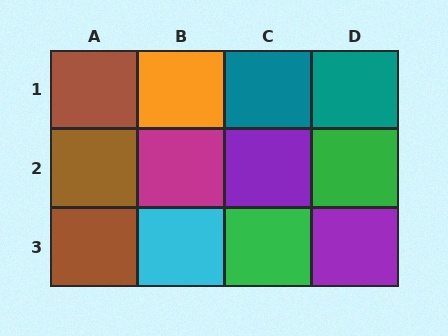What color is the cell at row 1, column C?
Teal.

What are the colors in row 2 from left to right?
Brown, magenta, purple, green.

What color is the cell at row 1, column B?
Orange.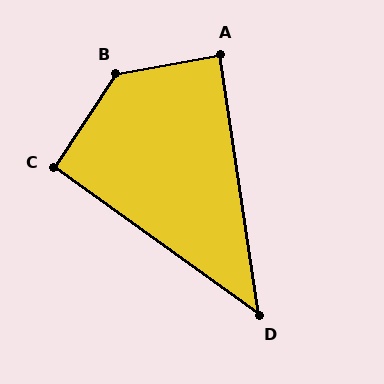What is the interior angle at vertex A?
Approximately 88 degrees (approximately right).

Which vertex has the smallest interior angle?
D, at approximately 46 degrees.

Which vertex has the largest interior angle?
B, at approximately 134 degrees.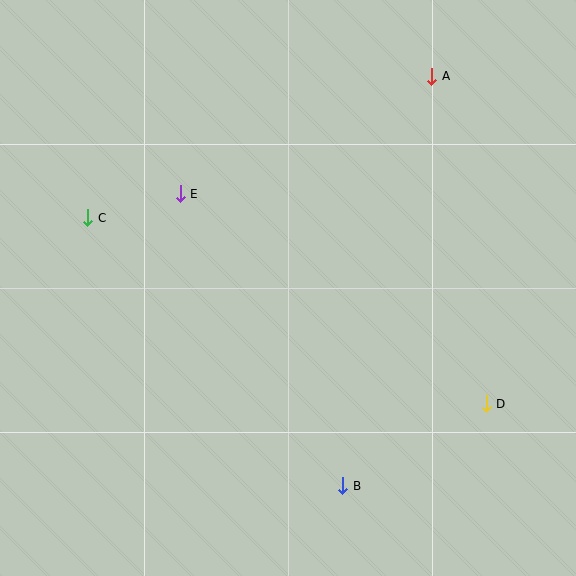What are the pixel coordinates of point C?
Point C is at (88, 218).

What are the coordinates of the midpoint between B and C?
The midpoint between B and C is at (215, 352).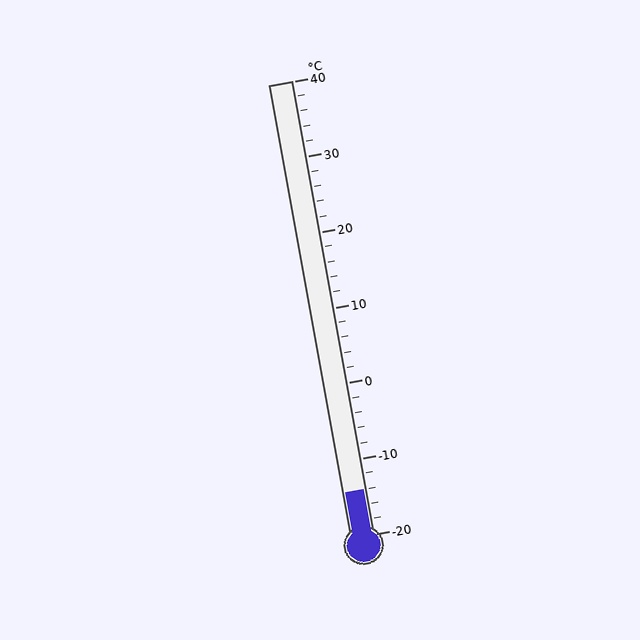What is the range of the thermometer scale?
The thermometer scale ranges from -20°C to 40°C.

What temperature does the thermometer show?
The thermometer shows approximately -14°C.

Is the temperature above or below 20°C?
The temperature is below 20°C.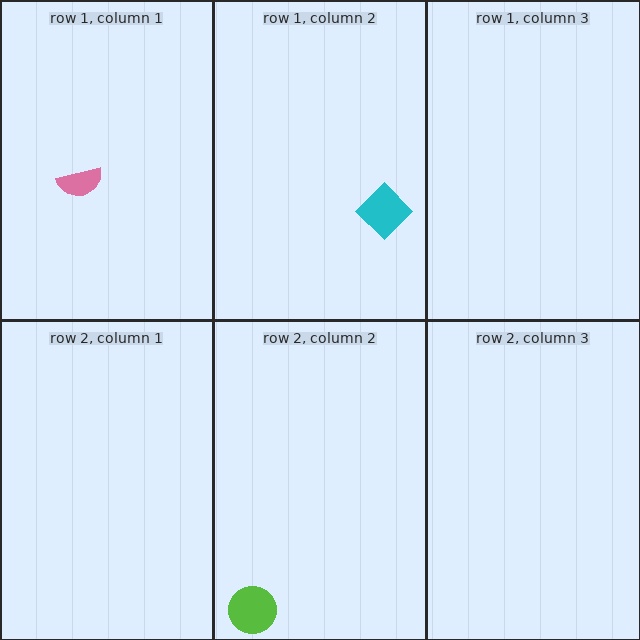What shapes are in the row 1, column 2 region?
The cyan diamond.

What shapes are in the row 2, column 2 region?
The lime circle.